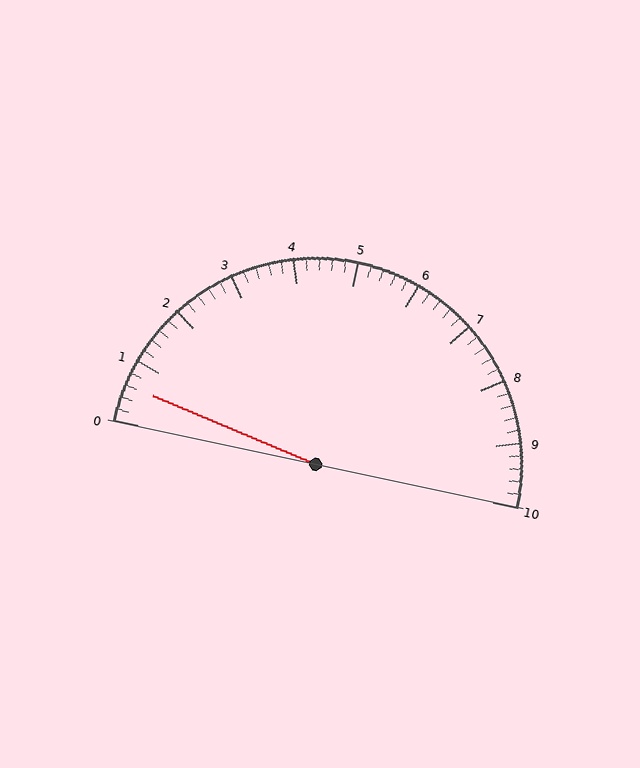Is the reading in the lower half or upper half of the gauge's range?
The reading is in the lower half of the range (0 to 10).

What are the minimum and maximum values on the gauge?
The gauge ranges from 0 to 10.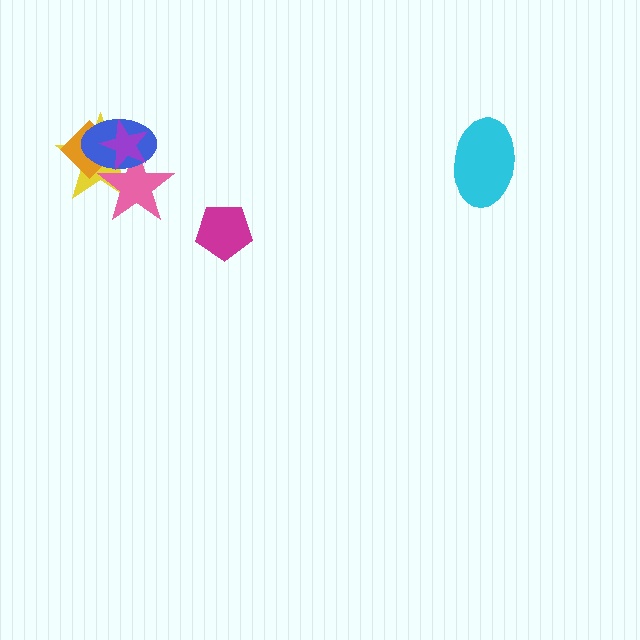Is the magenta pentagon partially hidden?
No, no other shape covers it.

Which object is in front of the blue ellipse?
The purple star is in front of the blue ellipse.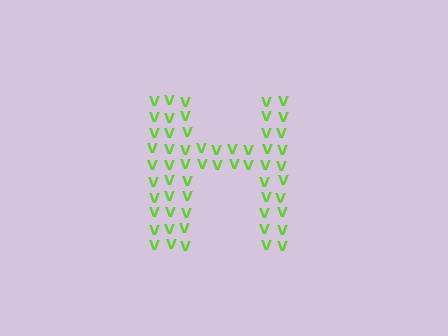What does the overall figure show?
The overall figure shows the letter H.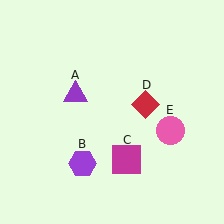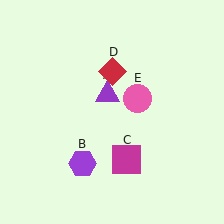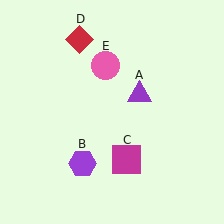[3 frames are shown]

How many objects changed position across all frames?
3 objects changed position: purple triangle (object A), red diamond (object D), pink circle (object E).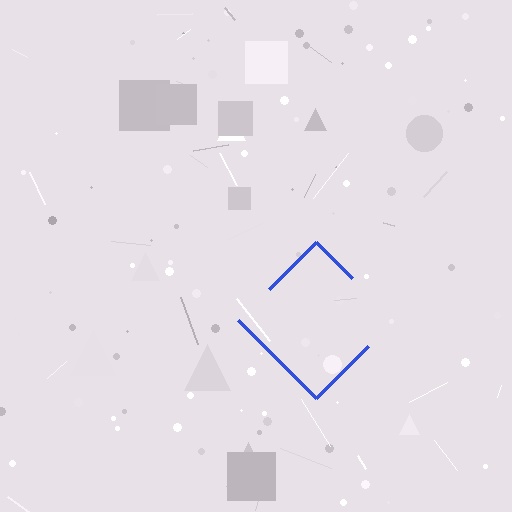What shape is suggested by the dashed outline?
The dashed outline suggests a diamond.